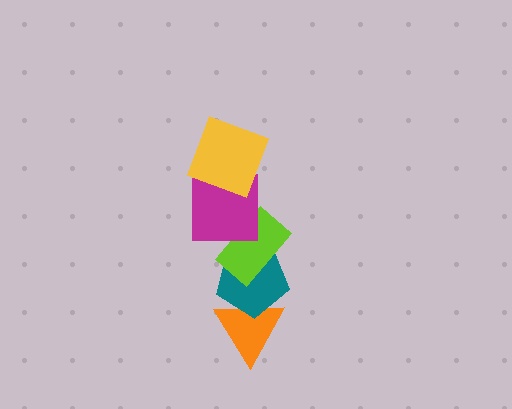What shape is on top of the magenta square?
The yellow square is on top of the magenta square.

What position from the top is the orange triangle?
The orange triangle is 5th from the top.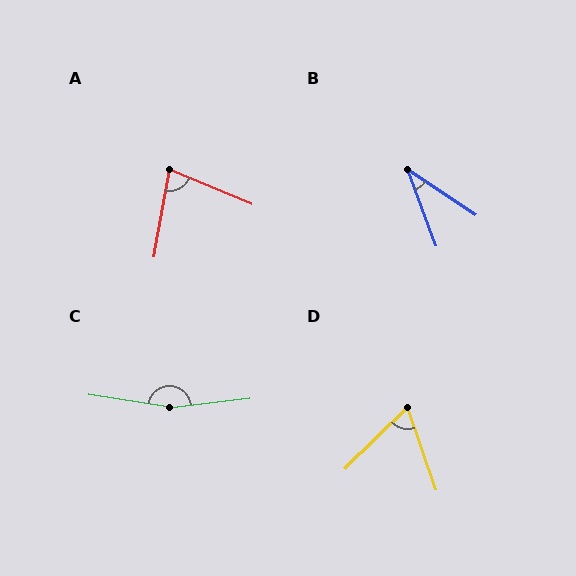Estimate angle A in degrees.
Approximately 77 degrees.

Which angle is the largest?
C, at approximately 164 degrees.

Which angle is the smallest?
B, at approximately 36 degrees.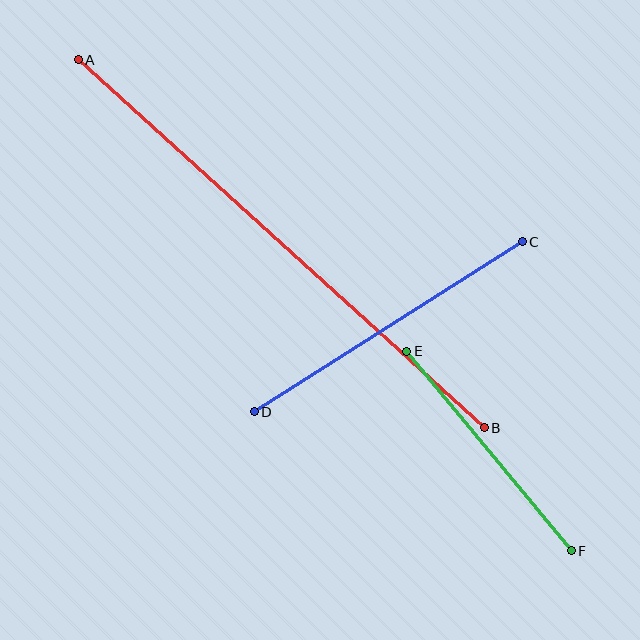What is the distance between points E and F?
The distance is approximately 259 pixels.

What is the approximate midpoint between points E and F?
The midpoint is at approximately (489, 451) pixels.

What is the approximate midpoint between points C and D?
The midpoint is at approximately (388, 327) pixels.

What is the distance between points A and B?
The distance is approximately 548 pixels.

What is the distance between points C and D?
The distance is approximately 318 pixels.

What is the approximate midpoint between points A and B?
The midpoint is at approximately (281, 244) pixels.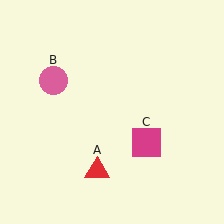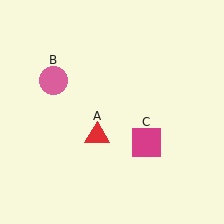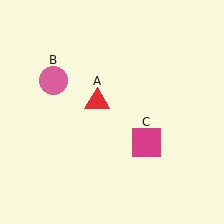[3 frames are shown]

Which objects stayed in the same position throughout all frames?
Pink circle (object B) and magenta square (object C) remained stationary.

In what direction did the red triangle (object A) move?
The red triangle (object A) moved up.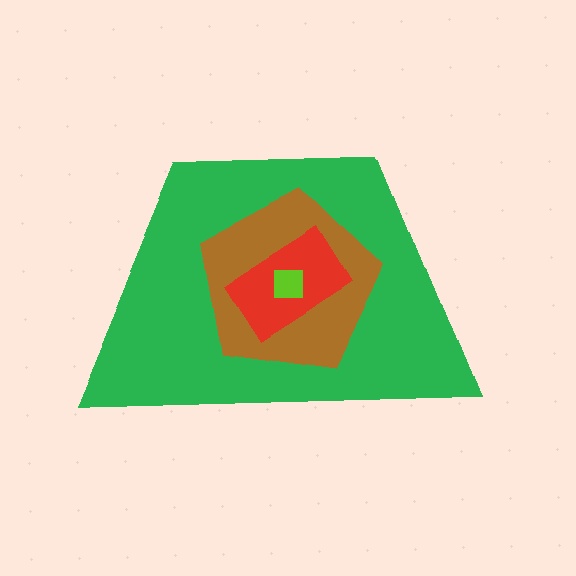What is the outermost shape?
The green trapezoid.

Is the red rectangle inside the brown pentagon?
Yes.